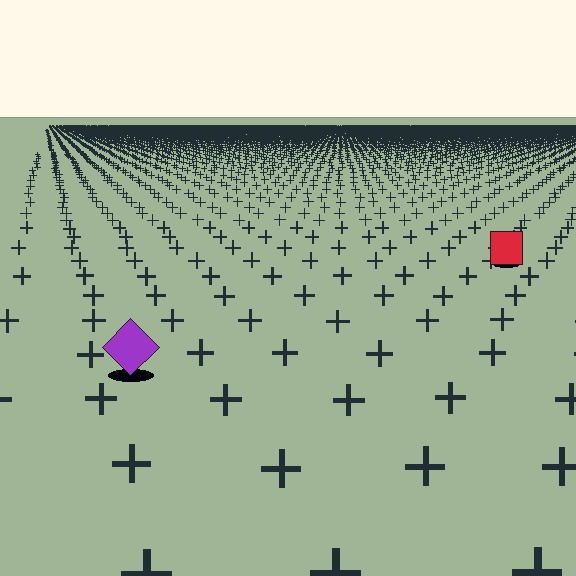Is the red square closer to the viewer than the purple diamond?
No. The purple diamond is closer — you can tell from the texture gradient: the ground texture is coarser near it.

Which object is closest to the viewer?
The purple diamond is closest. The texture marks near it are larger and more spread out.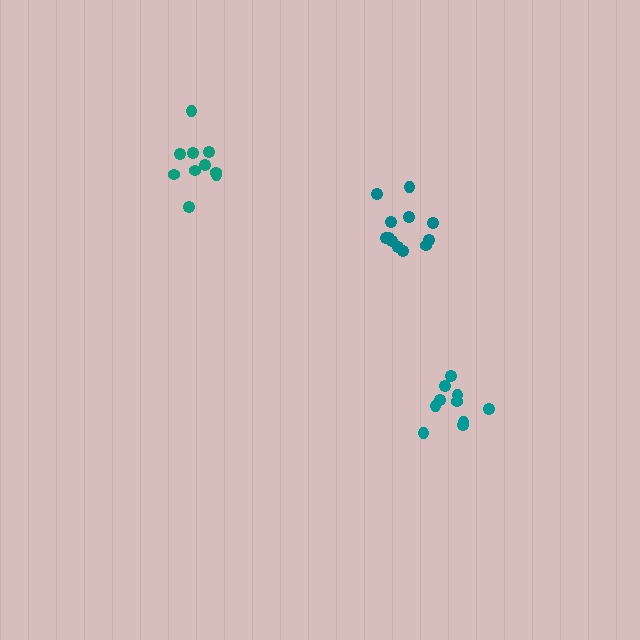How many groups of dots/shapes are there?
There are 3 groups.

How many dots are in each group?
Group 1: 10 dots, Group 2: 12 dots, Group 3: 10 dots (32 total).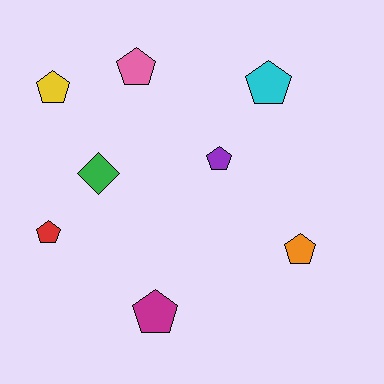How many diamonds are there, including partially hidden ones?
There is 1 diamond.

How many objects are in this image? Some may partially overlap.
There are 8 objects.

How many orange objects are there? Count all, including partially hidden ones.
There is 1 orange object.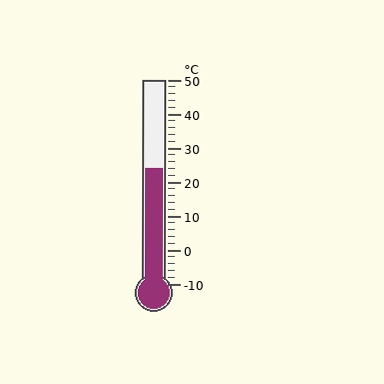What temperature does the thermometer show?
The thermometer shows approximately 24°C.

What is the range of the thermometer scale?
The thermometer scale ranges from -10°C to 50°C.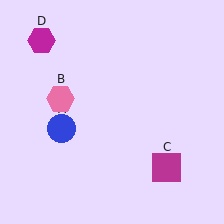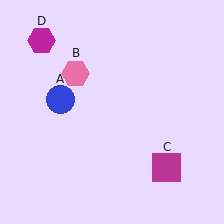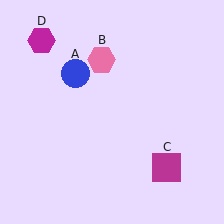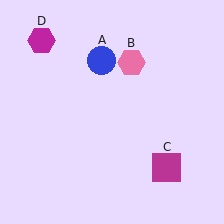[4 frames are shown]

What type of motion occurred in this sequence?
The blue circle (object A), pink hexagon (object B) rotated clockwise around the center of the scene.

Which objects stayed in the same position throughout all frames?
Magenta square (object C) and magenta hexagon (object D) remained stationary.